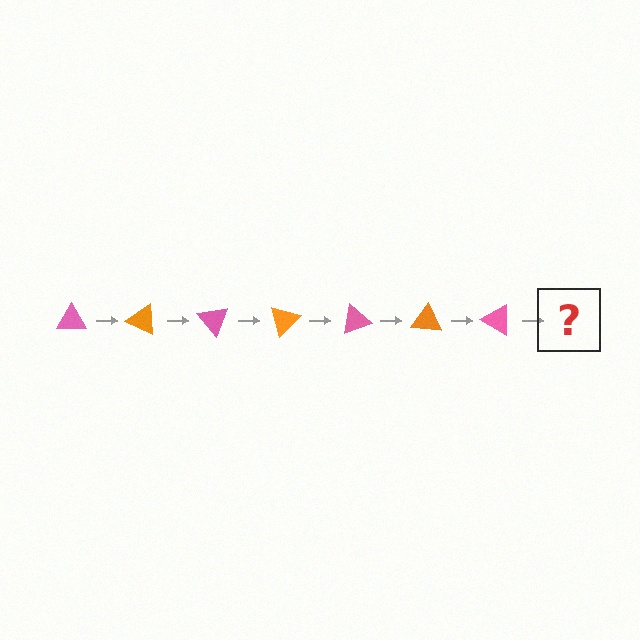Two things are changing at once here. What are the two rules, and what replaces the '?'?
The two rules are that it rotates 25 degrees each step and the color cycles through pink and orange. The '?' should be an orange triangle, rotated 175 degrees from the start.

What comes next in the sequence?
The next element should be an orange triangle, rotated 175 degrees from the start.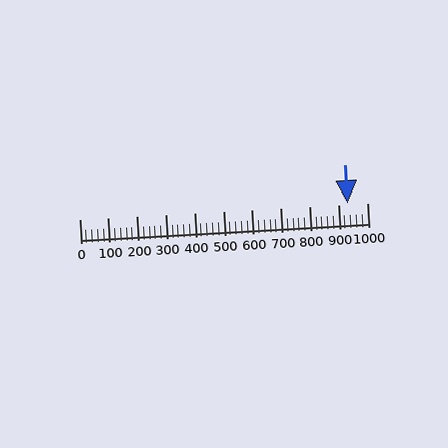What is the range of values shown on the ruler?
The ruler shows values from 0 to 1000.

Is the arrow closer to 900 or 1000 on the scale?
The arrow is closer to 900.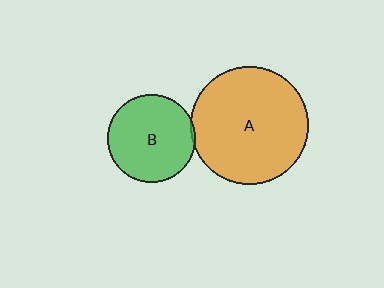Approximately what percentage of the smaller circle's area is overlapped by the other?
Approximately 5%.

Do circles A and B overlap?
Yes.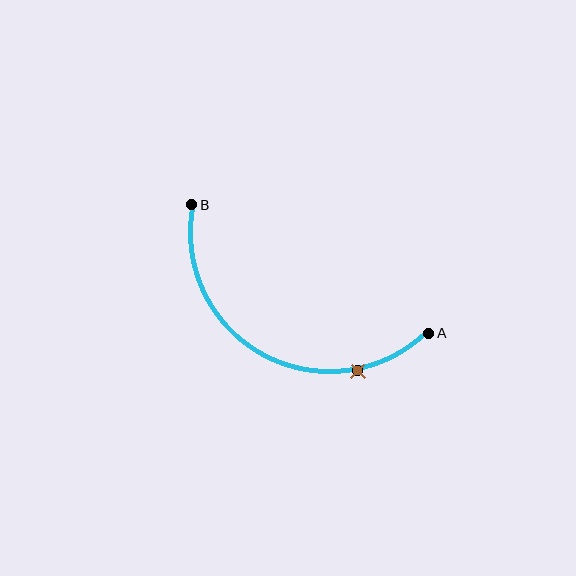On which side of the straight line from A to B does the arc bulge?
The arc bulges below the straight line connecting A and B.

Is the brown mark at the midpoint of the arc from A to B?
No. The brown mark lies on the arc but is closer to endpoint A. The arc midpoint would be at the point on the curve equidistant along the arc from both A and B.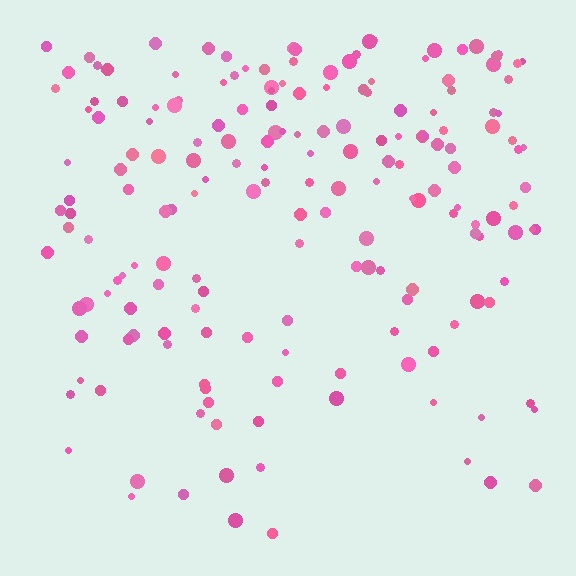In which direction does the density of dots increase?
From bottom to top, with the top side densest.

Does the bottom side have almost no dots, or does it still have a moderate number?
Still a moderate number, just noticeably fewer than the top.